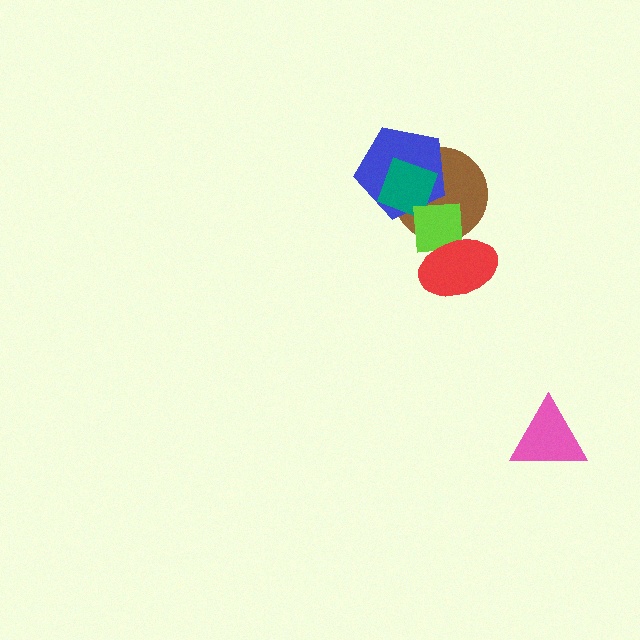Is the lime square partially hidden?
Yes, it is partially covered by another shape.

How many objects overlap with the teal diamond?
3 objects overlap with the teal diamond.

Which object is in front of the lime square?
The red ellipse is in front of the lime square.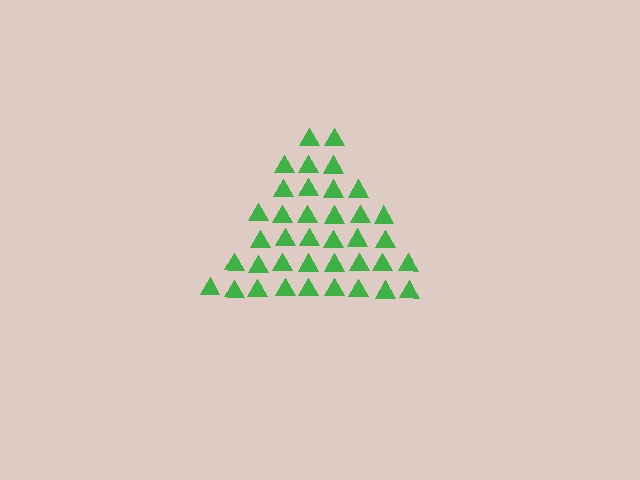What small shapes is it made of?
It is made of small triangles.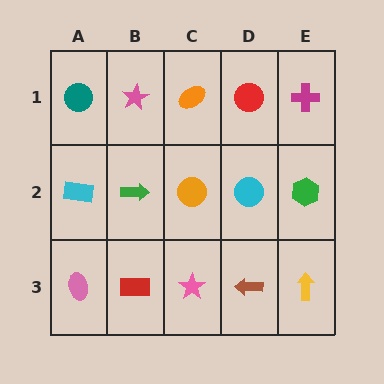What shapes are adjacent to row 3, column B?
A green arrow (row 2, column B), a pink ellipse (row 3, column A), a pink star (row 3, column C).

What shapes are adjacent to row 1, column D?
A cyan circle (row 2, column D), an orange ellipse (row 1, column C), a magenta cross (row 1, column E).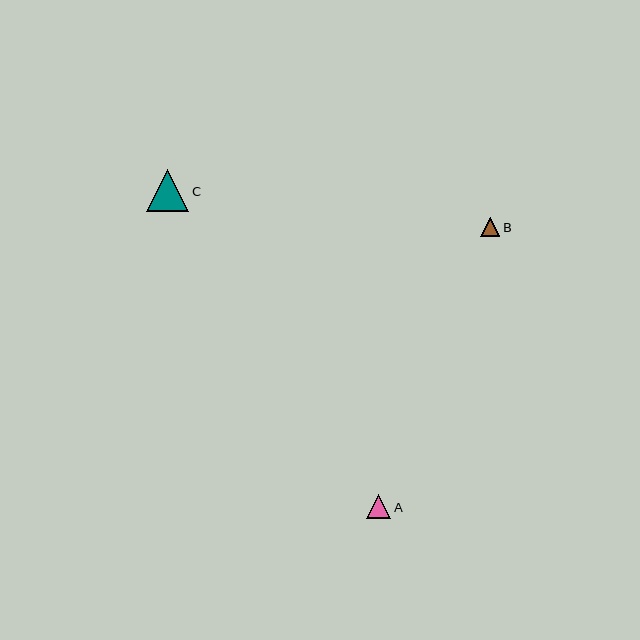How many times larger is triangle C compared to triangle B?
Triangle C is approximately 2.2 times the size of triangle B.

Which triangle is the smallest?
Triangle B is the smallest with a size of approximately 19 pixels.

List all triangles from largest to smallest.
From largest to smallest: C, A, B.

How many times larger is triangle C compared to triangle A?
Triangle C is approximately 1.8 times the size of triangle A.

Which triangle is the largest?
Triangle C is the largest with a size of approximately 42 pixels.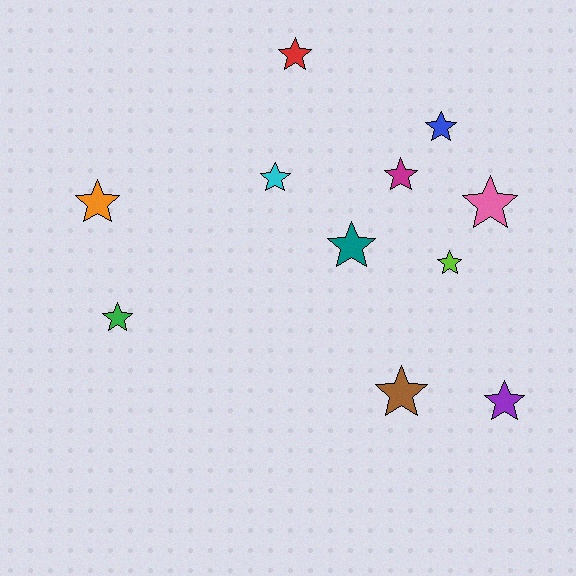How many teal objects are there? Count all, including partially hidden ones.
There is 1 teal object.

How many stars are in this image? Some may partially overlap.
There are 11 stars.